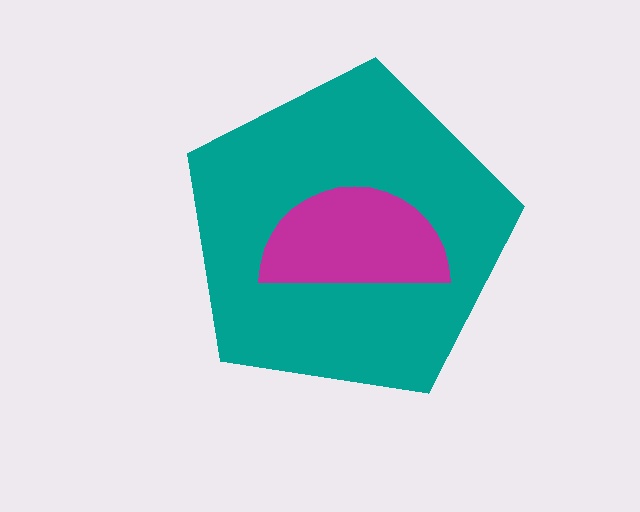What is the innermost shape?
The magenta semicircle.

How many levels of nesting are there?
2.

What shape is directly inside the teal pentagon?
The magenta semicircle.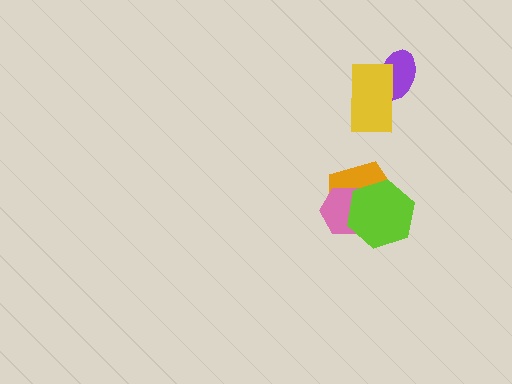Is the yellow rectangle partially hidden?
No, no other shape covers it.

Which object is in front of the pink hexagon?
The lime hexagon is in front of the pink hexagon.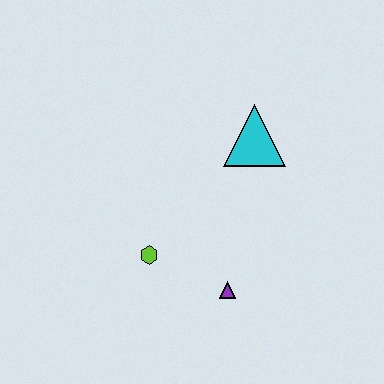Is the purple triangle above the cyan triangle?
No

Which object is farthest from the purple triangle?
The cyan triangle is farthest from the purple triangle.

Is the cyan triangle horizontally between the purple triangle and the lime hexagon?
No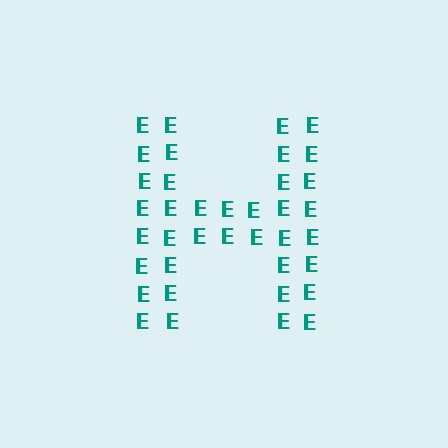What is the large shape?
The large shape is the letter H.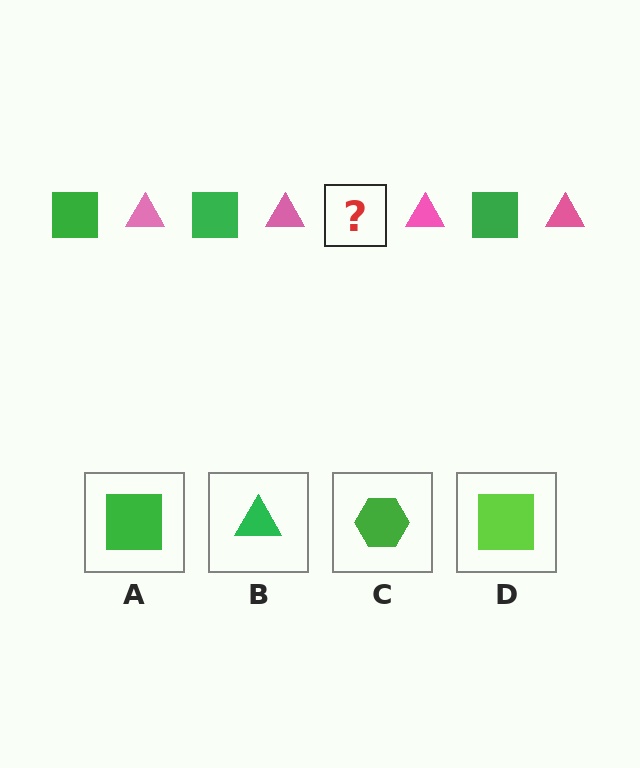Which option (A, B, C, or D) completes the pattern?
A.